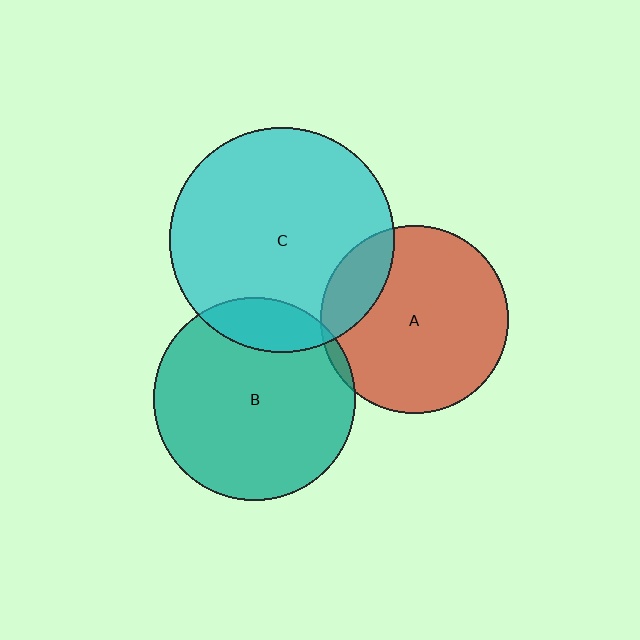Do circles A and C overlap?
Yes.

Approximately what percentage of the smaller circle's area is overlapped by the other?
Approximately 20%.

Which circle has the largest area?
Circle C (cyan).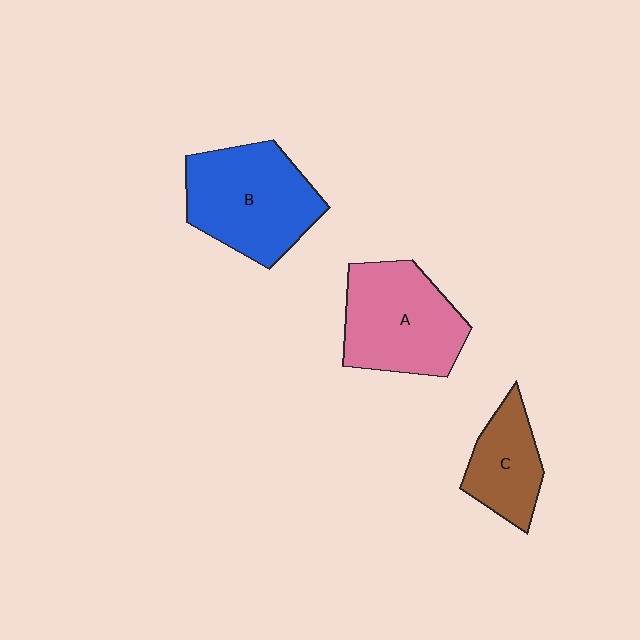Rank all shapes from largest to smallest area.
From largest to smallest: B (blue), A (pink), C (brown).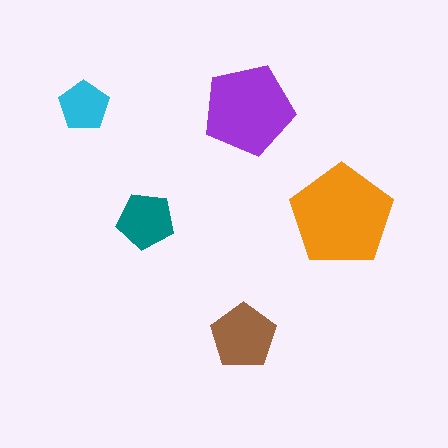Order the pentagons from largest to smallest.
the orange one, the purple one, the brown one, the teal one, the cyan one.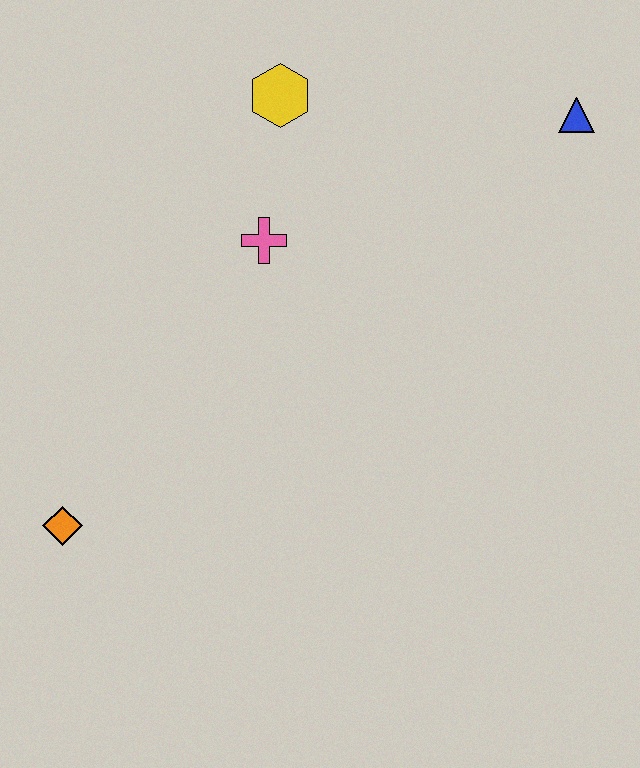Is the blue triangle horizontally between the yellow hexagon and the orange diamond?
No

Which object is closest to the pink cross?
The yellow hexagon is closest to the pink cross.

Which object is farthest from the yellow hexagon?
The orange diamond is farthest from the yellow hexagon.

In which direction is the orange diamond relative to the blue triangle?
The orange diamond is to the left of the blue triangle.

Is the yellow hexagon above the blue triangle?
Yes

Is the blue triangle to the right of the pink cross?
Yes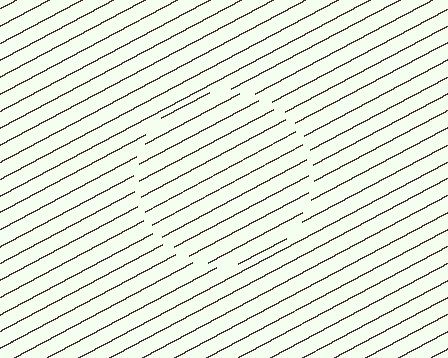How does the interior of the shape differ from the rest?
The interior of the shape contains the same grating, shifted by half a period — the contour is defined by the phase discontinuity where line-ends from the inner and outer gratings abut.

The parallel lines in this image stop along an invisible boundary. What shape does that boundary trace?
An illusory circle. The interior of the shape contains the same grating, shifted by half a period — the contour is defined by the phase discontinuity where line-ends from the inner and outer gratings abut.